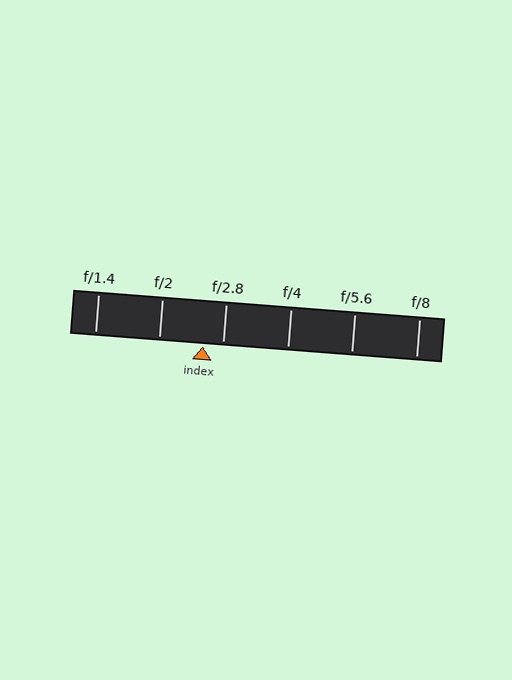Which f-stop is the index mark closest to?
The index mark is closest to f/2.8.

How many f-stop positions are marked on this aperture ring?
There are 6 f-stop positions marked.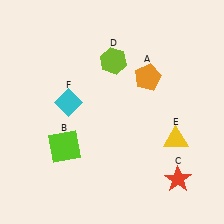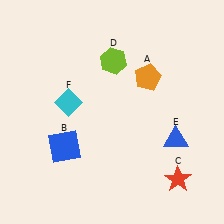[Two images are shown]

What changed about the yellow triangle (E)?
In Image 1, E is yellow. In Image 2, it changed to blue.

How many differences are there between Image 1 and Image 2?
There are 2 differences between the two images.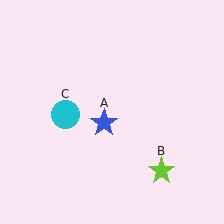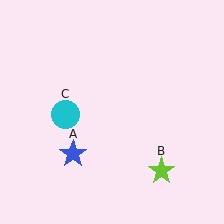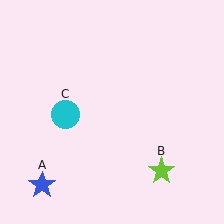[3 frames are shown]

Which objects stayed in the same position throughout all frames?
Lime star (object B) and cyan circle (object C) remained stationary.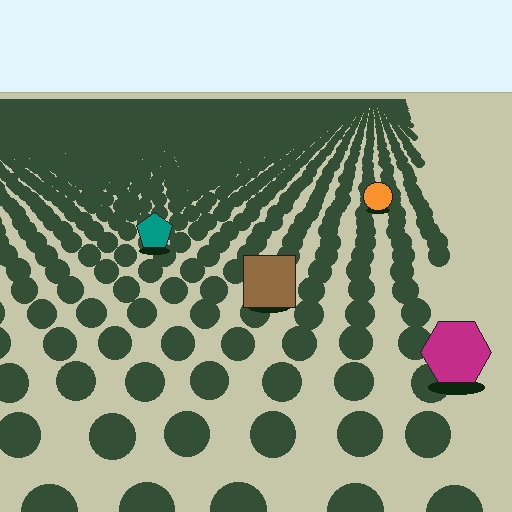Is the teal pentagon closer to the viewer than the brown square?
No. The brown square is closer — you can tell from the texture gradient: the ground texture is coarser near it.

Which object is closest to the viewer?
The magenta hexagon is closest. The texture marks near it are larger and more spread out.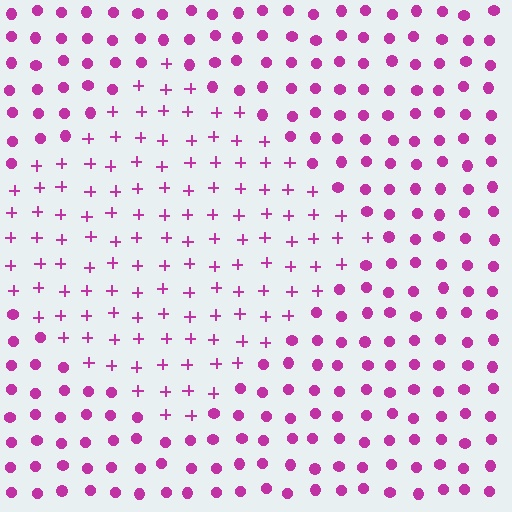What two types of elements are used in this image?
The image uses plus signs inside the diamond region and circles outside it.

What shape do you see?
I see a diamond.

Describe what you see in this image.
The image is filled with small magenta elements arranged in a uniform grid. A diamond-shaped region contains plus signs, while the surrounding area contains circles. The boundary is defined purely by the change in element shape.